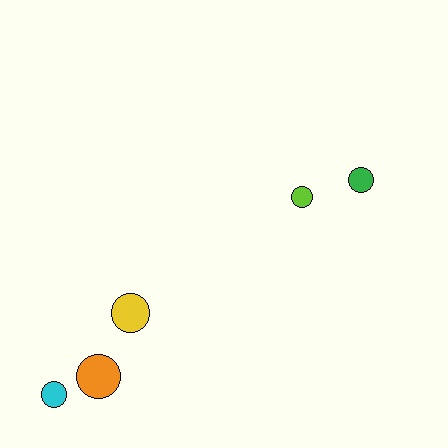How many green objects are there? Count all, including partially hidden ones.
There is 1 green object.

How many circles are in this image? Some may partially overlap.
There are 5 circles.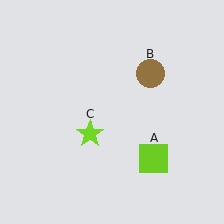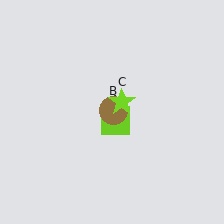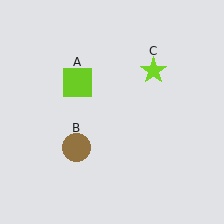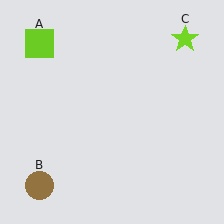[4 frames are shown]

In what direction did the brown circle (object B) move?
The brown circle (object B) moved down and to the left.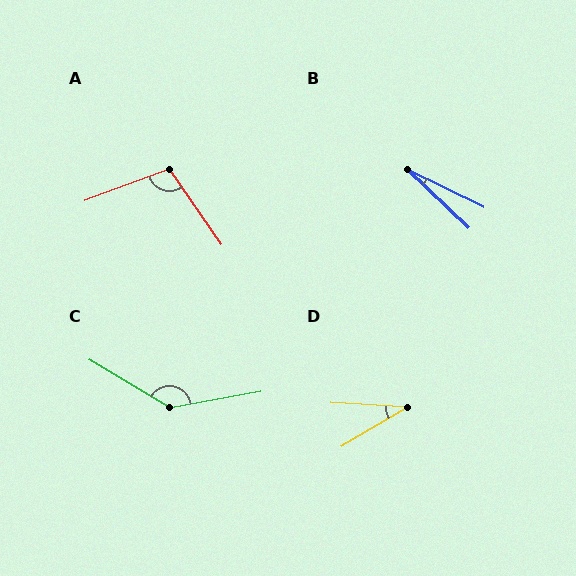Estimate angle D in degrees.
Approximately 34 degrees.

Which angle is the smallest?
B, at approximately 17 degrees.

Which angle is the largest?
C, at approximately 139 degrees.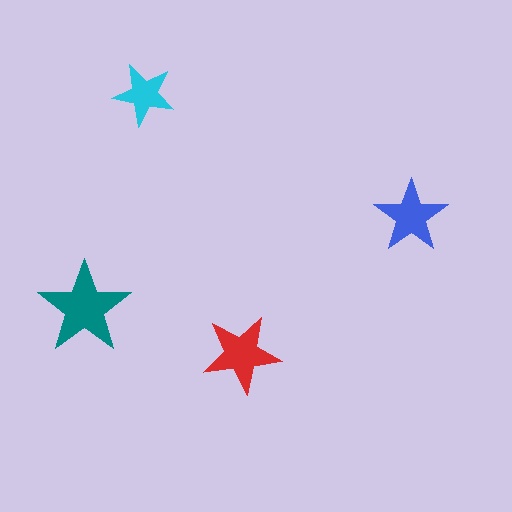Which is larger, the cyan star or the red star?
The red one.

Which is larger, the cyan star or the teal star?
The teal one.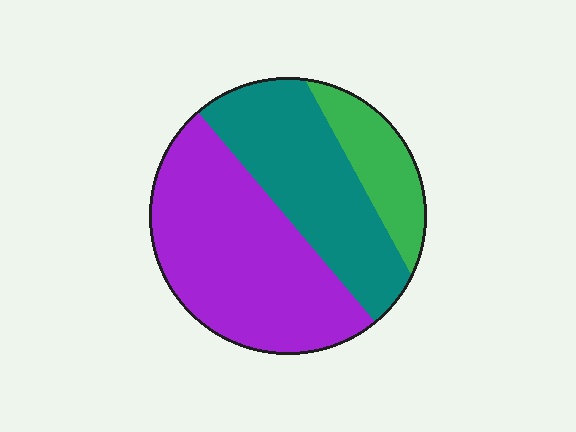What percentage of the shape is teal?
Teal takes up about one third (1/3) of the shape.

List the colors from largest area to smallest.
From largest to smallest: purple, teal, green.